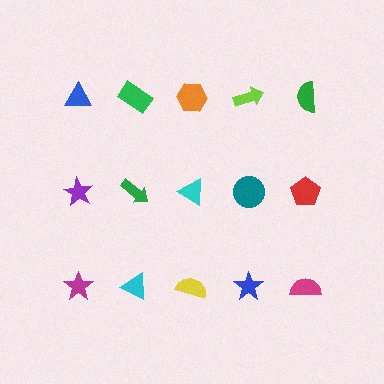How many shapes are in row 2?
5 shapes.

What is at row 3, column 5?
A magenta semicircle.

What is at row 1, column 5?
A green semicircle.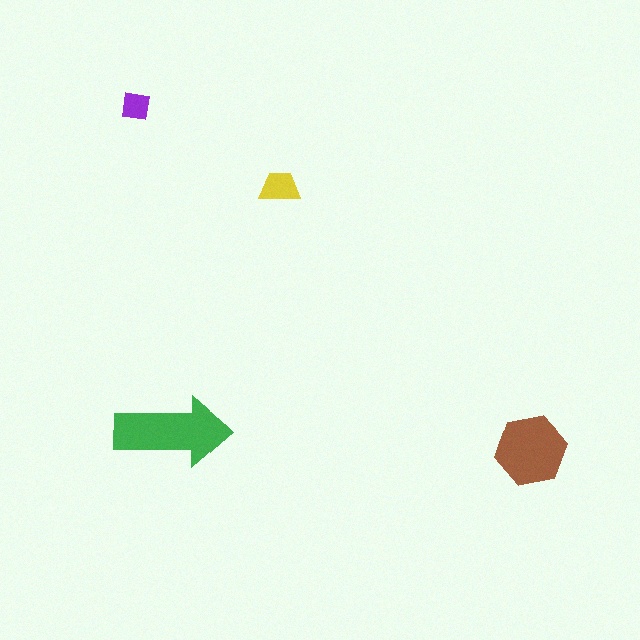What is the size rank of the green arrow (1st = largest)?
1st.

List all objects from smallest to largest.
The purple square, the yellow trapezoid, the brown hexagon, the green arrow.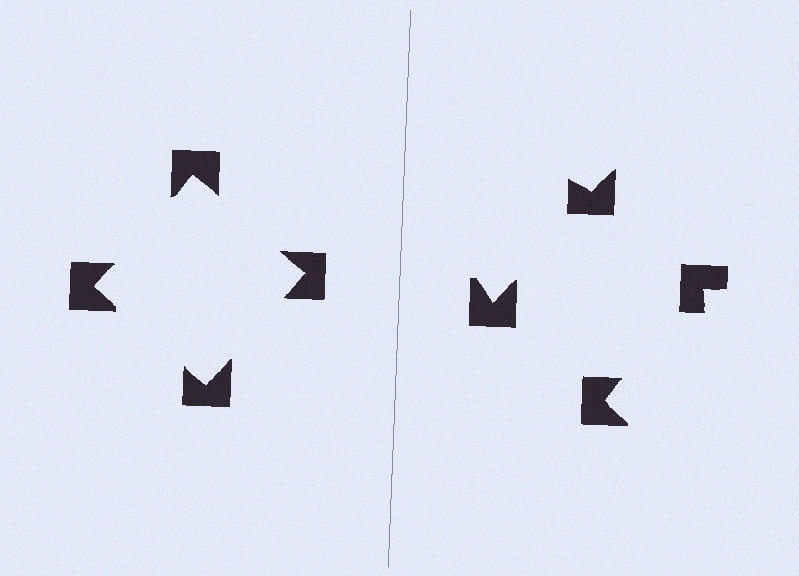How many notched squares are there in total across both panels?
8 — 4 on each side.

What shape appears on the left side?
An illusory square.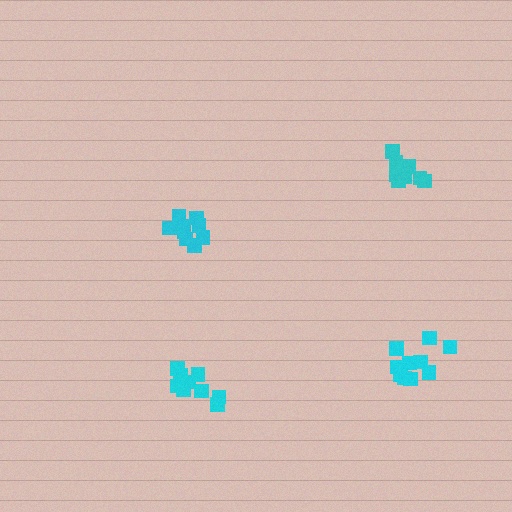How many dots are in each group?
Group 1: 10 dots, Group 2: 8 dots, Group 3: 9 dots, Group 4: 11 dots (38 total).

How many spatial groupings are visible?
There are 4 spatial groupings.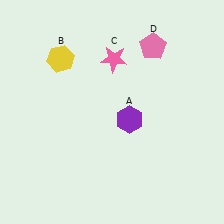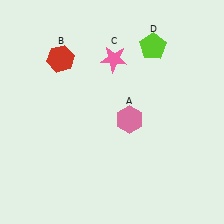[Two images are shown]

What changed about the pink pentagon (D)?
In Image 1, D is pink. In Image 2, it changed to lime.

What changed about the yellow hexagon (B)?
In Image 1, B is yellow. In Image 2, it changed to red.